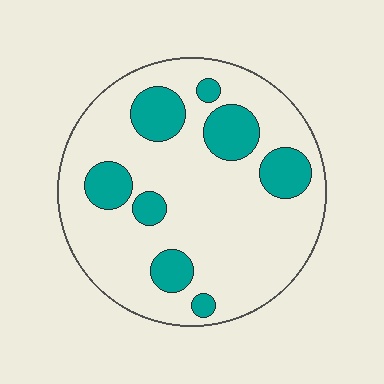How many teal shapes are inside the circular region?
8.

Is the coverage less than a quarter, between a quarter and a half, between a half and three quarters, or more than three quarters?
Less than a quarter.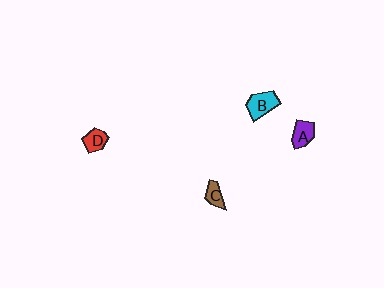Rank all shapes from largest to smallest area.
From largest to smallest: B (cyan), A (purple), D (red), C (brown).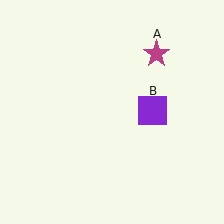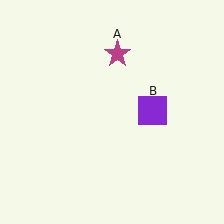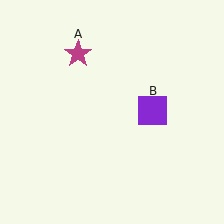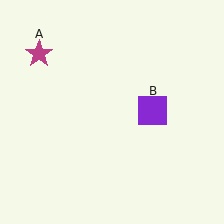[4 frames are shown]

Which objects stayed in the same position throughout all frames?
Purple square (object B) remained stationary.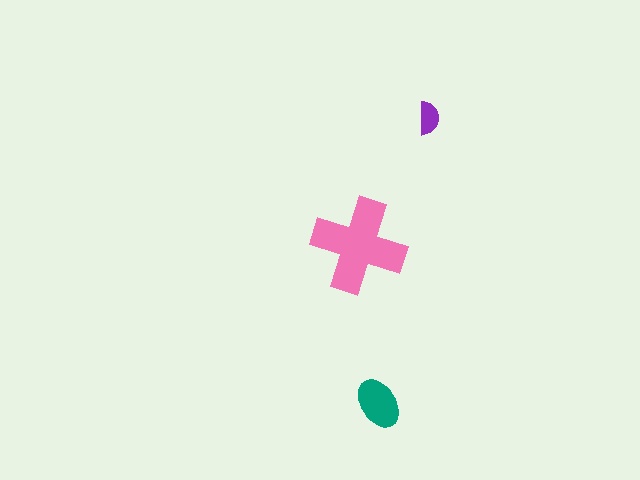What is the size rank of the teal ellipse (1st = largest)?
2nd.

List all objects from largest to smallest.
The pink cross, the teal ellipse, the purple semicircle.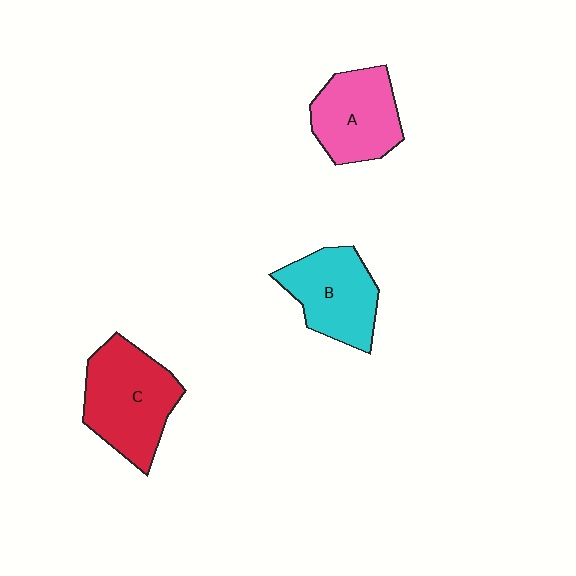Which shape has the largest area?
Shape C (red).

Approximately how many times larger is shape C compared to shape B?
Approximately 1.2 times.